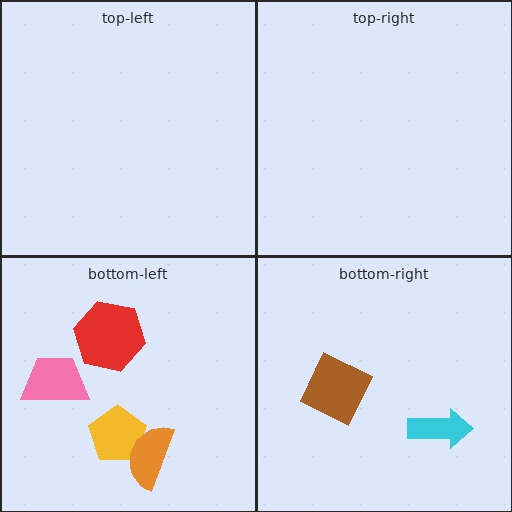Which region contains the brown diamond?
The bottom-right region.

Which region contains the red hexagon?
The bottom-left region.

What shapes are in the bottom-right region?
The brown diamond, the cyan arrow.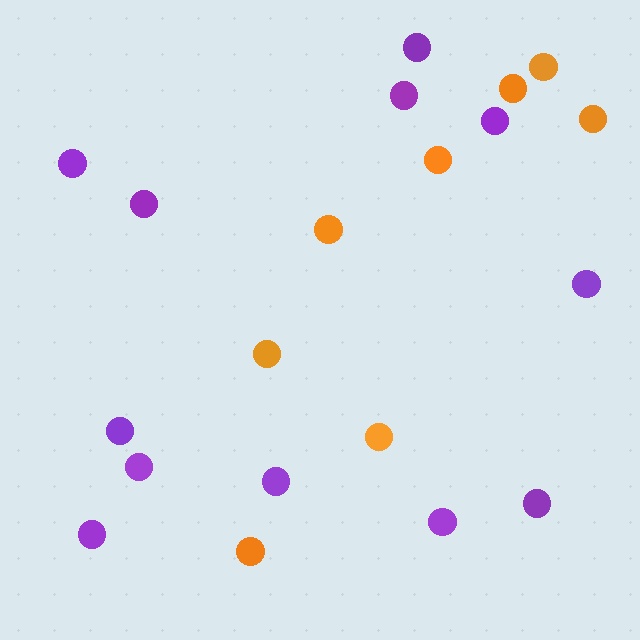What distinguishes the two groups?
There are 2 groups: one group of orange circles (8) and one group of purple circles (12).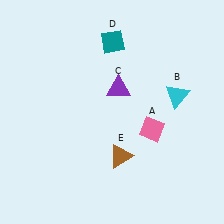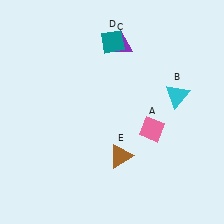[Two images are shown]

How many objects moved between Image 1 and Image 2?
1 object moved between the two images.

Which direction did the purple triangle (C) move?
The purple triangle (C) moved up.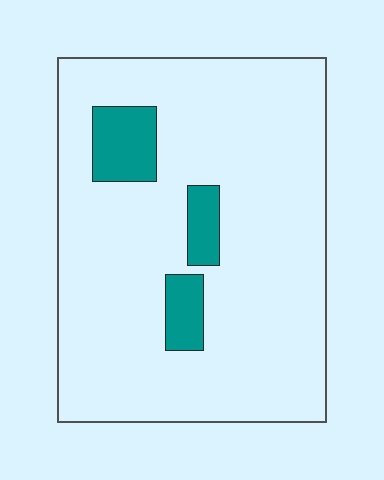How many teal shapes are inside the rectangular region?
3.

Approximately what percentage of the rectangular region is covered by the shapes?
Approximately 10%.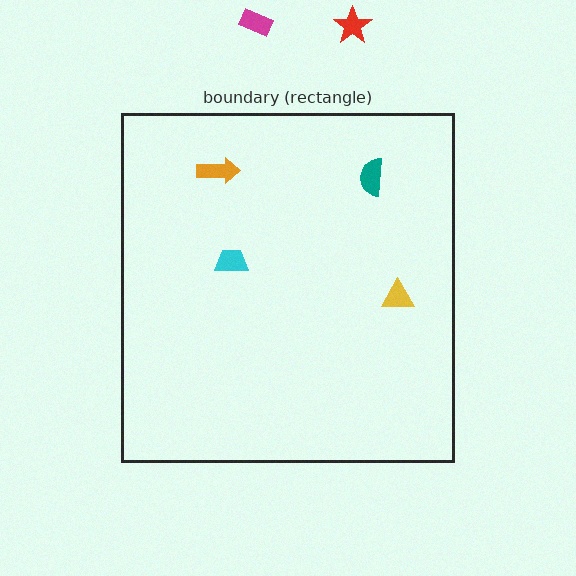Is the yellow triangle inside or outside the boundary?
Inside.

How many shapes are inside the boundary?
4 inside, 2 outside.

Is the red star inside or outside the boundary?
Outside.